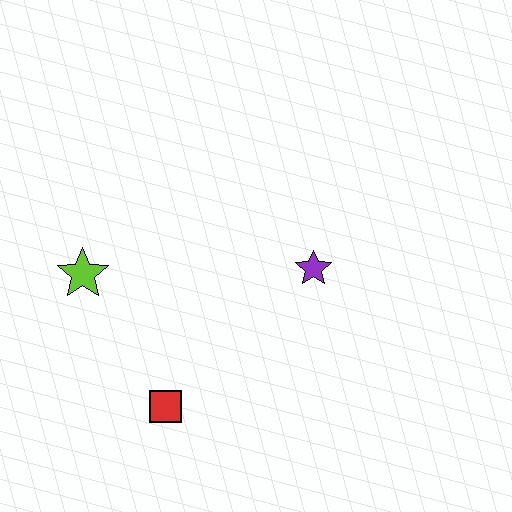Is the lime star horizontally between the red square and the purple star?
No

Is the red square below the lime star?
Yes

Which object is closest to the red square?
The lime star is closest to the red square.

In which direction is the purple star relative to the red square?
The purple star is to the right of the red square.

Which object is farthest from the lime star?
The purple star is farthest from the lime star.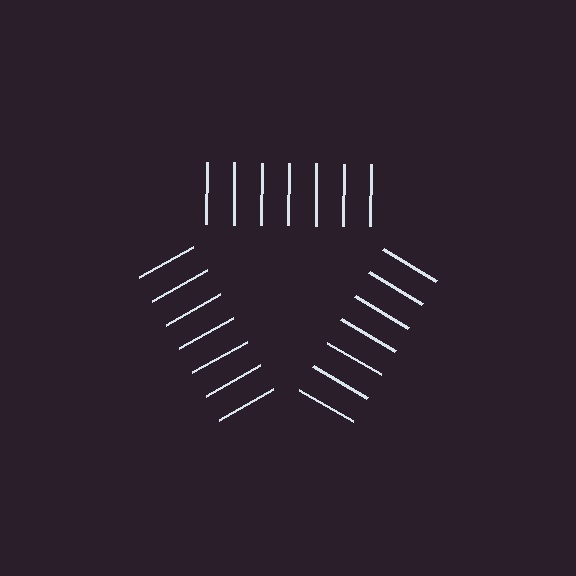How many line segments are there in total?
21 — 7 along each of the 3 edges.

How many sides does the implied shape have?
3 sides — the line-ends trace a triangle.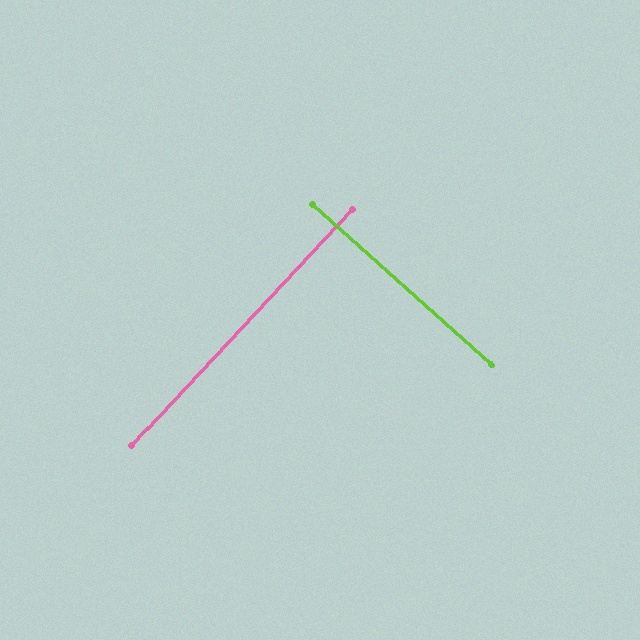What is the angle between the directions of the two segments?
Approximately 89 degrees.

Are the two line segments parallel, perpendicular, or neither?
Perpendicular — they meet at approximately 89°.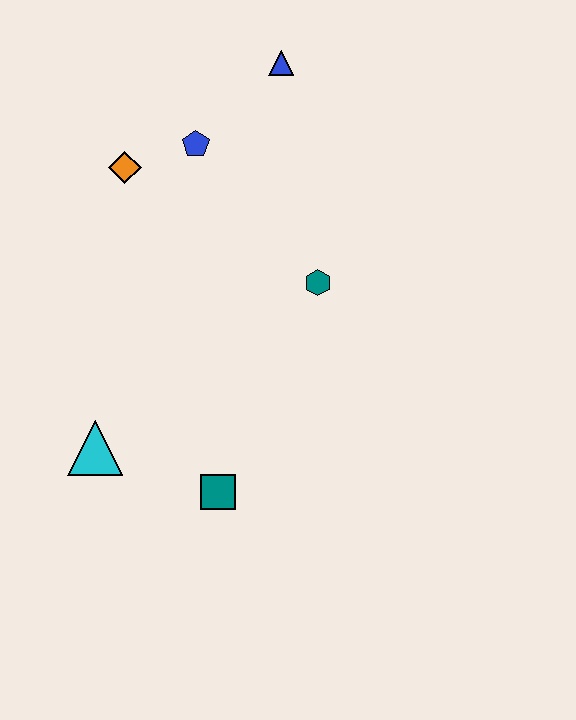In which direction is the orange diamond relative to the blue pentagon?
The orange diamond is to the left of the blue pentagon.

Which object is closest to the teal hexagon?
The blue pentagon is closest to the teal hexagon.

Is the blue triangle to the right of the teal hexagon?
No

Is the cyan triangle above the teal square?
Yes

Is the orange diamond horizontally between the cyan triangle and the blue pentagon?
Yes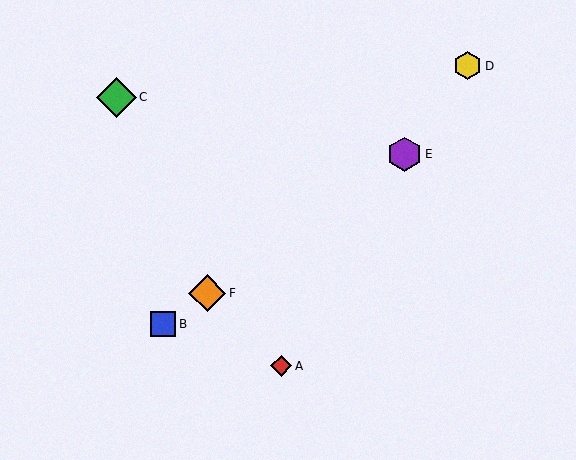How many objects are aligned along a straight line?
3 objects (B, E, F) are aligned along a straight line.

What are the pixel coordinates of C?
Object C is at (116, 97).